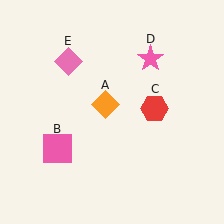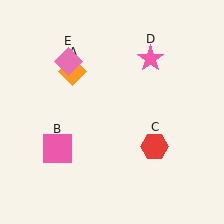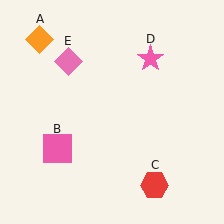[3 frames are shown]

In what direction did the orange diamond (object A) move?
The orange diamond (object A) moved up and to the left.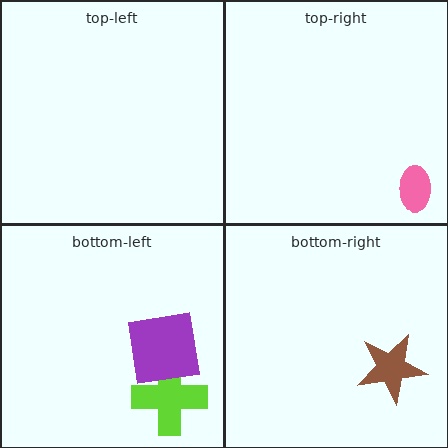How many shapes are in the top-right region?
1.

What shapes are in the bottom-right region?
The brown star.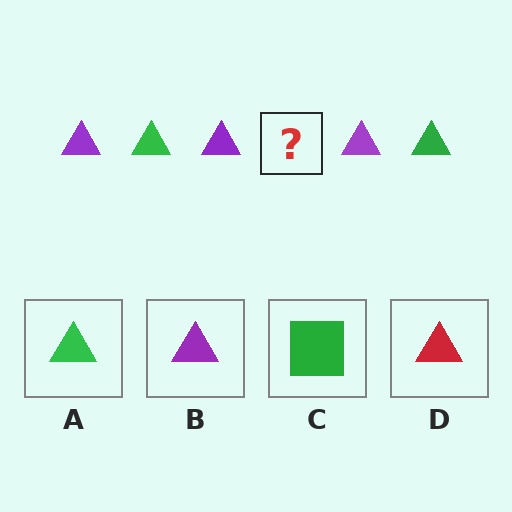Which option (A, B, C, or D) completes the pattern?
A.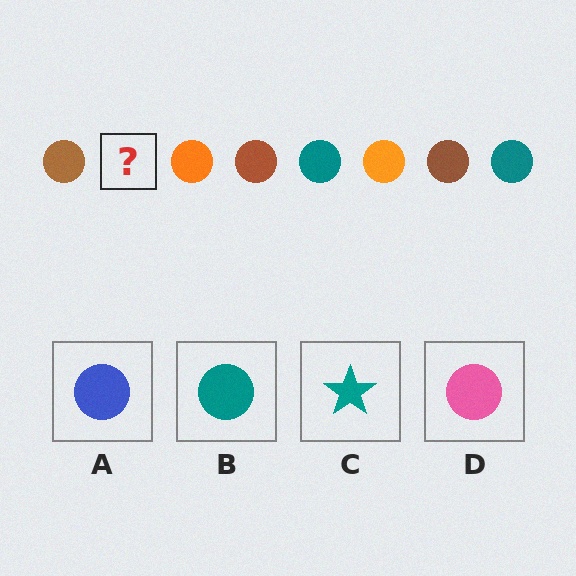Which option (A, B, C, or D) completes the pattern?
B.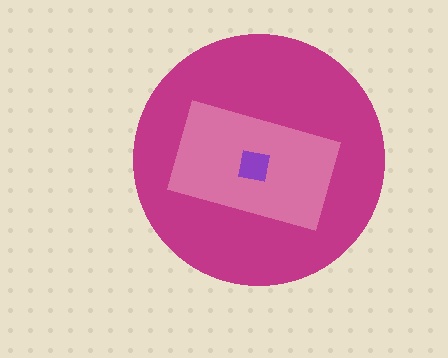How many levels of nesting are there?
3.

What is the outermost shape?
The magenta circle.